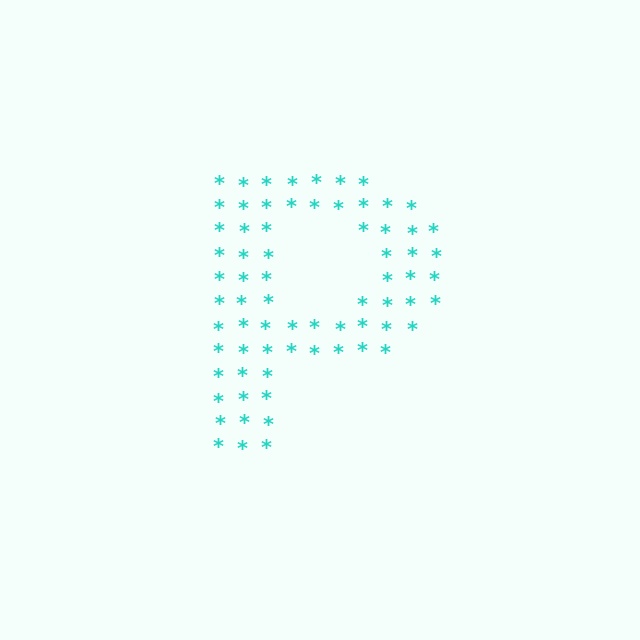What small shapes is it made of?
It is made of small asterisks.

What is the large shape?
The large shape is the letter P.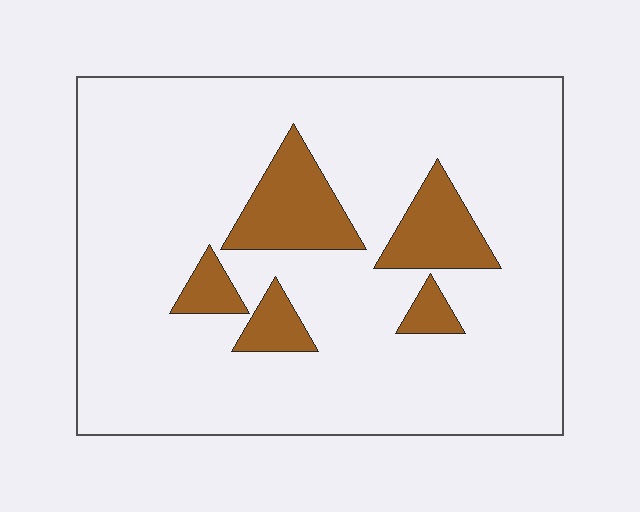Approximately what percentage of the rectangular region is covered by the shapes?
Approximately 15%.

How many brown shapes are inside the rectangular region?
5.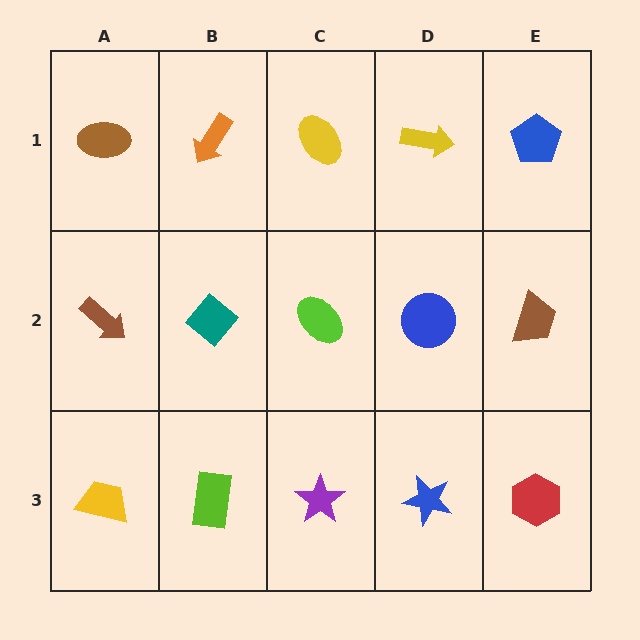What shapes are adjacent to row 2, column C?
A yellow ellipse (row 1, column C), a purple star (row 3, column C), a teal diamond (row 2, column B), a blue circle (row 2, column D).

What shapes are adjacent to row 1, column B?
A teal diamond (row 2, column B), a brown ellipse (row 1, column A), a yellow ellipse (row 1, column C).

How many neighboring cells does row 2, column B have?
4.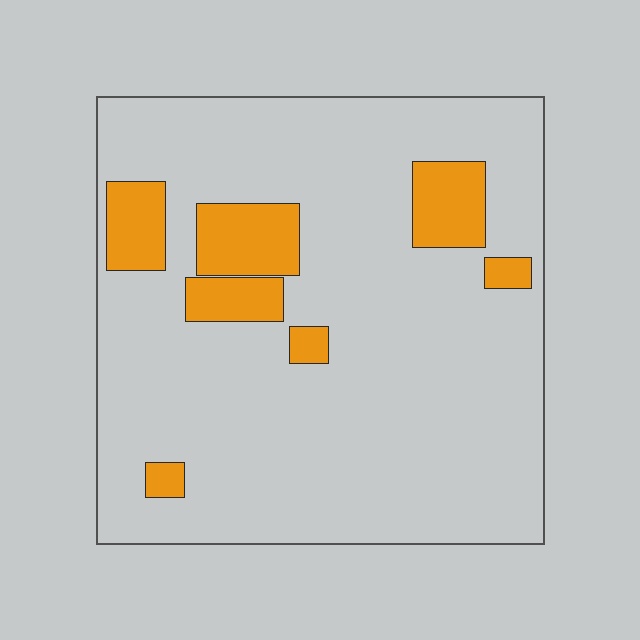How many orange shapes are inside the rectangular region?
7.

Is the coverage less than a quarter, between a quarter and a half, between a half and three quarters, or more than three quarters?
Less than a quarter.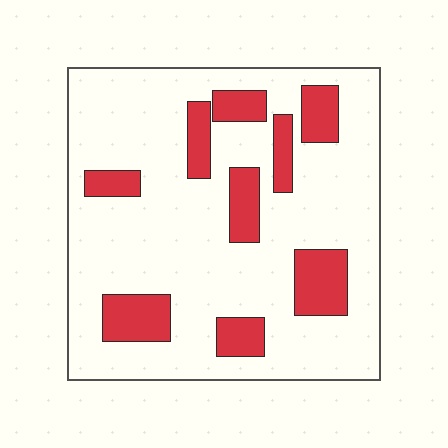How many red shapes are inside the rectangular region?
9.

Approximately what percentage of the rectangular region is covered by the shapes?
Approximately 20%.